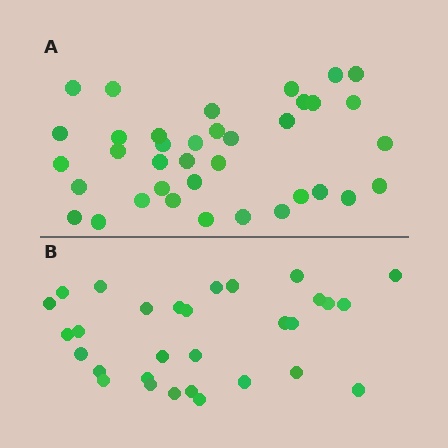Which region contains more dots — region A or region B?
Region A (the top region) has more dots.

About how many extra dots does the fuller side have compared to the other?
Region A has roughly 8 or so more dots than region B.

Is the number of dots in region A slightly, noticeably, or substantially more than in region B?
Region A has only slightly more — the two regions are fairly close. The ratio is roughly 1.2 to 1.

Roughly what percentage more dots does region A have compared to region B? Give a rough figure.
About 25% more.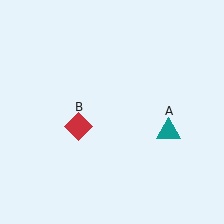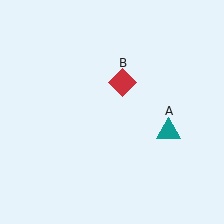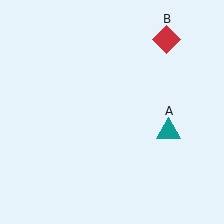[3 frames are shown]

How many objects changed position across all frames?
1 object changed position: red diamond (object B).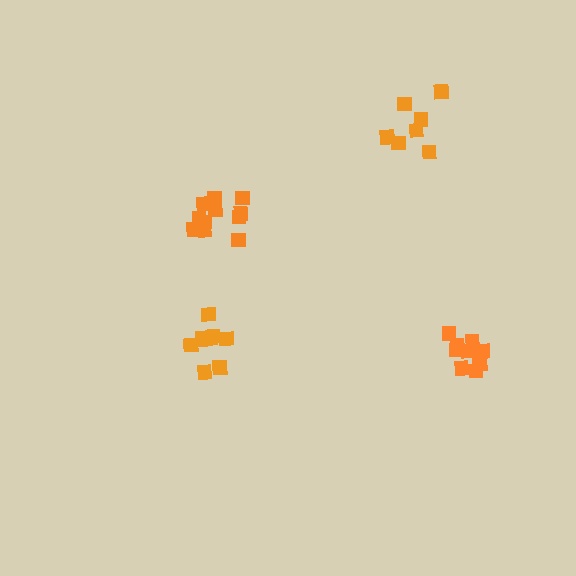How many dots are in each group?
Group 1: 12 dots, Group 2: 10 dots, Group 3: 7 dots, Group 4: 9 dots (38 total).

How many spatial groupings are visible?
There are 4 spatial groupings.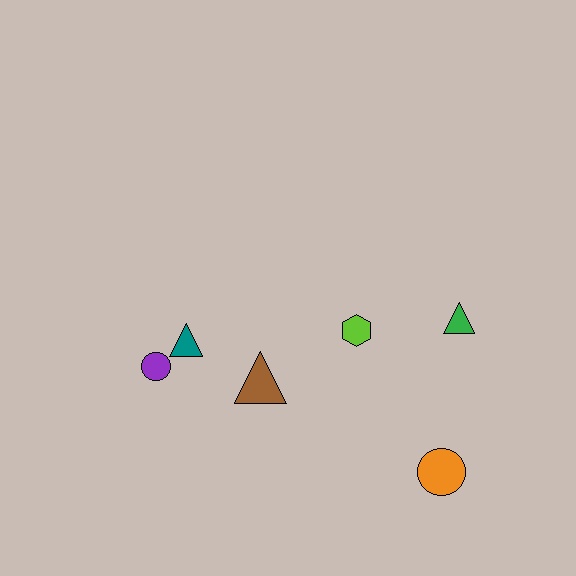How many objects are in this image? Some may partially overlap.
There are 6 objects.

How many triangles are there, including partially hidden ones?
There are 3 triangles.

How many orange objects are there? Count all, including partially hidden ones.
There is 1 orange object.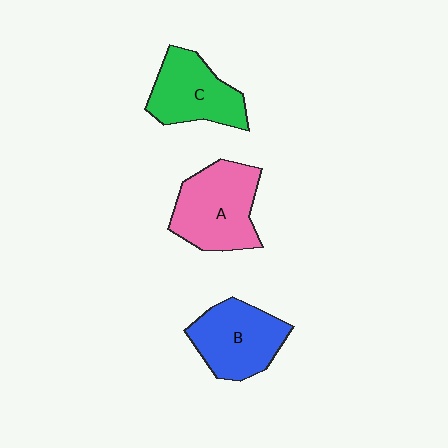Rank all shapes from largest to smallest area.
From largest to smallest: A (pink), B (blue), C (green).